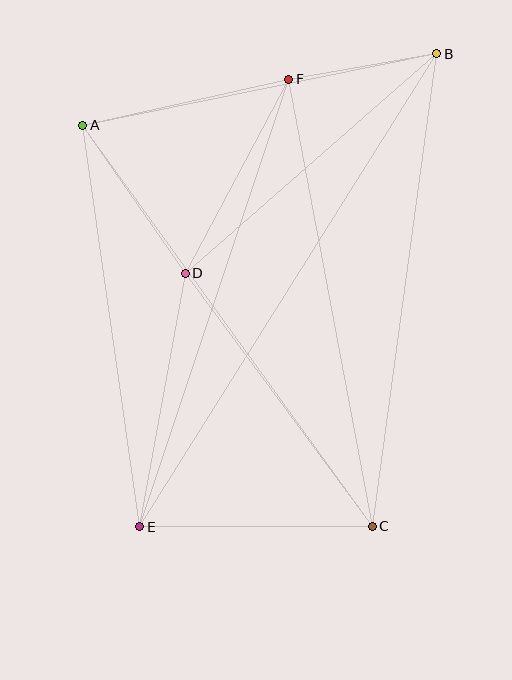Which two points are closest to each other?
Points B and F are closest to each other.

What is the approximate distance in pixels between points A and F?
The distance between A and F is approximately 211 pixels.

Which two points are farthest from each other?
Points B and E are farthest from each other.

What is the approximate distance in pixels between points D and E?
The distance between D and E is approximately 258 pixels.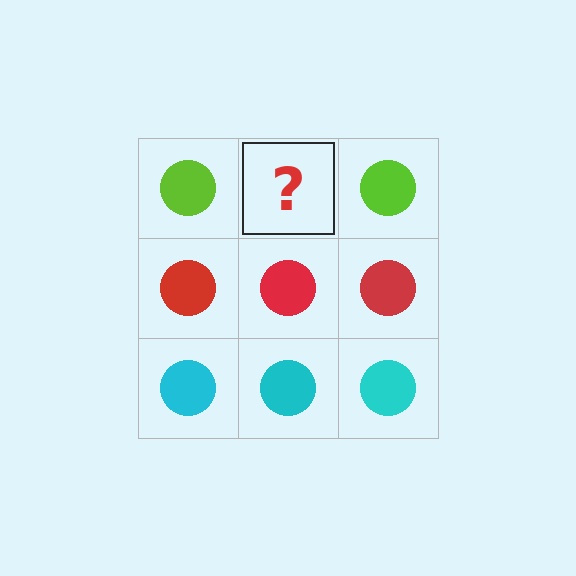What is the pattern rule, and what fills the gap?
The rule is that each row has a consistent color. The gap should be filled with a lime circle.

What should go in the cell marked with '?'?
The missing cell should contain a lime circle.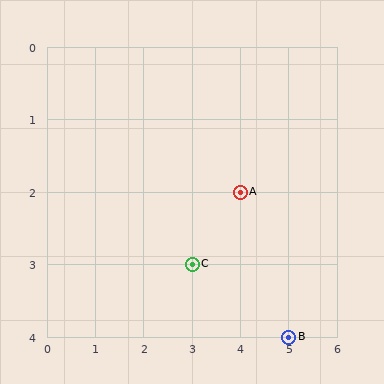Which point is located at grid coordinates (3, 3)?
Point C is at (3, 3).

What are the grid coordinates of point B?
Point B is at grid coordinates (5, 4).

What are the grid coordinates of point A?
Point A is at grid coordinates (4, 2).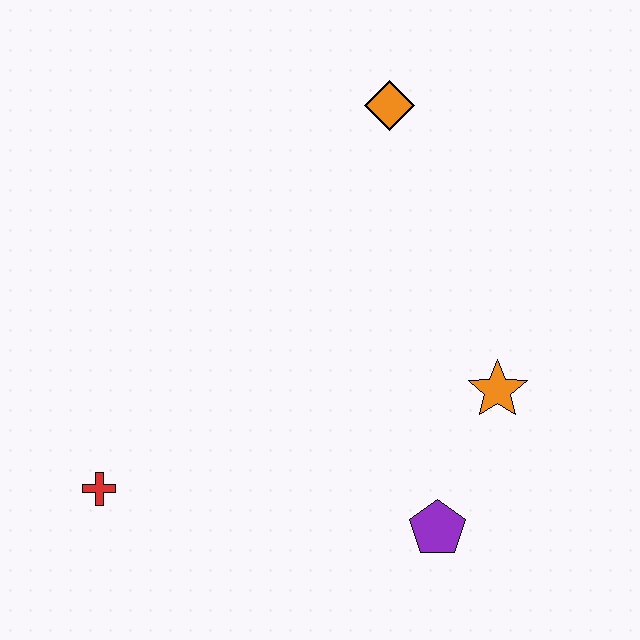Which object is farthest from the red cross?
The orange diamond is farthest from the red cross.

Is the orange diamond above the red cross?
Yes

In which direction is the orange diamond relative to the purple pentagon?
The orange diamond is above the purple pentagon.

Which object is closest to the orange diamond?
The orange star is closest to the orange diamond.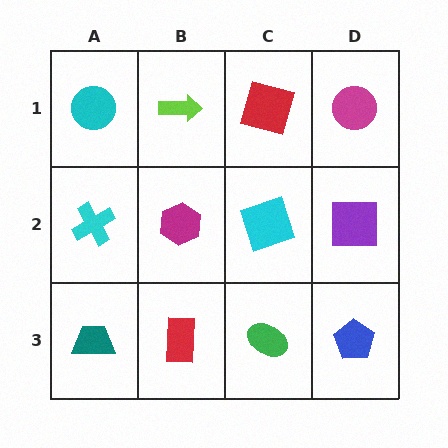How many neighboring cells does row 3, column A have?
2.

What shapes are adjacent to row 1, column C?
A cyan square (row 2, column C), a lime arrow (row 1, column B), a magenta circle (row 1, column D).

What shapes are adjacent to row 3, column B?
A magenta hexagon (row 2, column B), a teal trapezoid (row 3, column A), a green ellipse (row 3, column C).